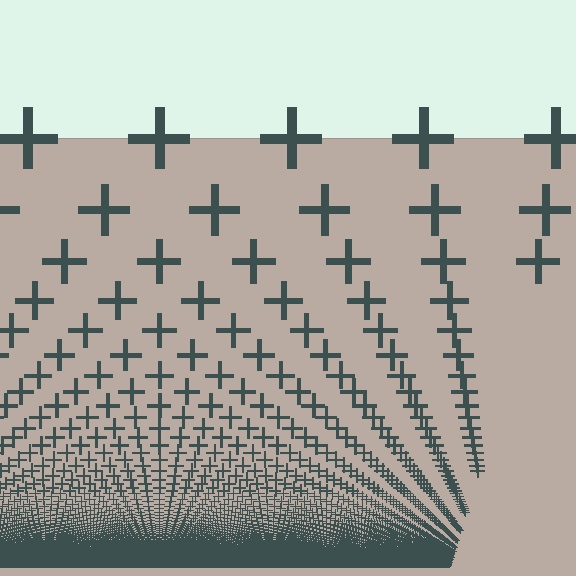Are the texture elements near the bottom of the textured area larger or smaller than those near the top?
Smaller. The gradient is inverted — elements near the bottom are smaller and denser.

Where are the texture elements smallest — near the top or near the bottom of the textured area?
Near the bottom.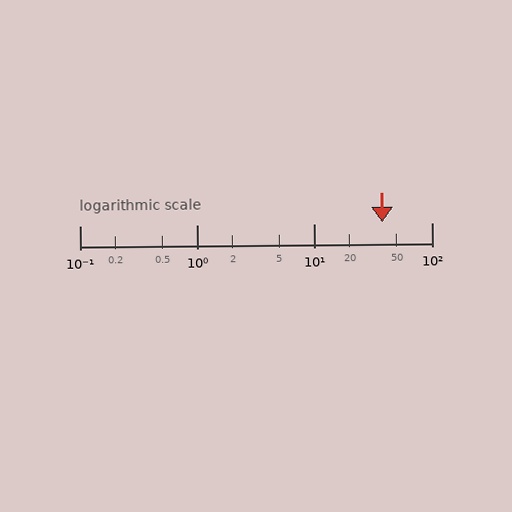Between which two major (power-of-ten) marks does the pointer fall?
The pointer is between 10 and 100.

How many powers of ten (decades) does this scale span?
The scale spans 3 decades, from 0.1 to 100.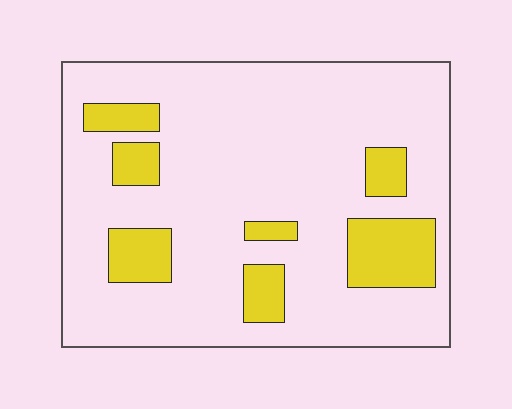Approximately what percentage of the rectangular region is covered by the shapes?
Approximately 20%.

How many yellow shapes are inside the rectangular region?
7.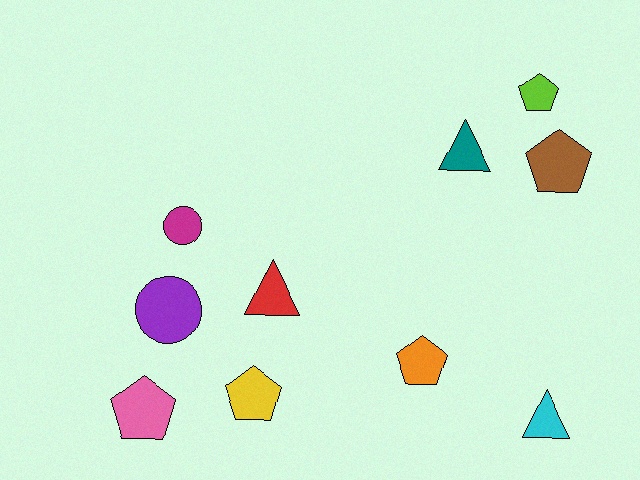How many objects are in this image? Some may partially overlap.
There are 10 objects.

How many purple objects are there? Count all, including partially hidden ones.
There is 1 purple object.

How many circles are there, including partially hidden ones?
There are 2 circles.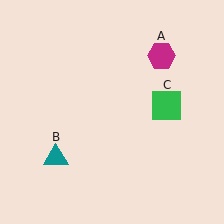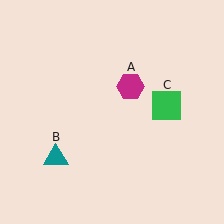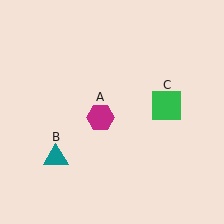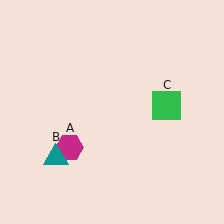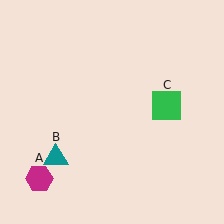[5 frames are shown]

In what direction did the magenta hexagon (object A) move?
The magenta hexagon (object A) moved down and to the left.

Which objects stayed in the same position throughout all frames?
Teal triangle (object B) and green square (object C) remained stationary.